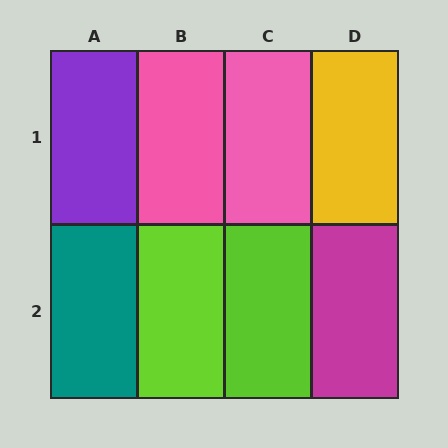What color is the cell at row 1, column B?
Pink.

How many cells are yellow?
1 cell is yellow.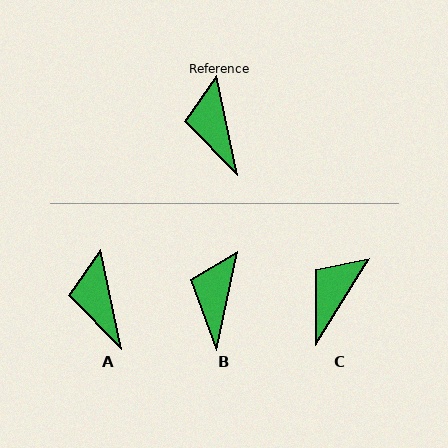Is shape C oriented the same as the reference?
No, it is off by about 44 degrees.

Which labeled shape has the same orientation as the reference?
A.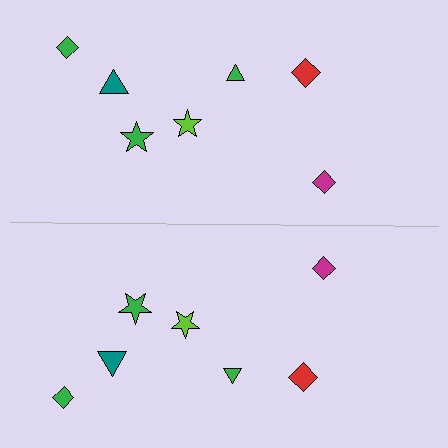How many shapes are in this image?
There are 14 shapes in this image.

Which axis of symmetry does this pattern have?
The pattern has a horizontal axis of symmetry running through the center of the image.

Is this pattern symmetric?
Yes, this pattern has bilateral (reflection) symmetry.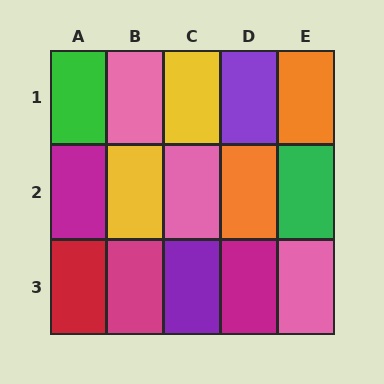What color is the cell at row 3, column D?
Magenta.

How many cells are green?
2 cells are green.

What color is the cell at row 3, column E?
Pink.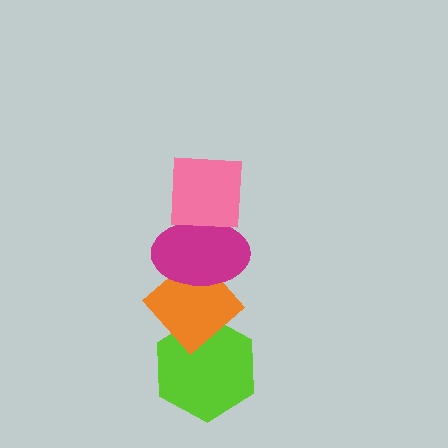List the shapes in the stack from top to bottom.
From top to bottom: the pink square, the magenta ellipse, the orange diamond, the lime hexagon.